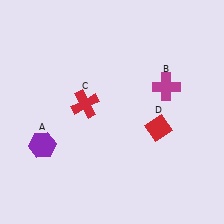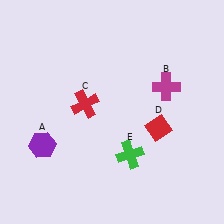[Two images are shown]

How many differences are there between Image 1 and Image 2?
There is 1 difference between the two images.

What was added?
A green cross (E) was added in Image 2.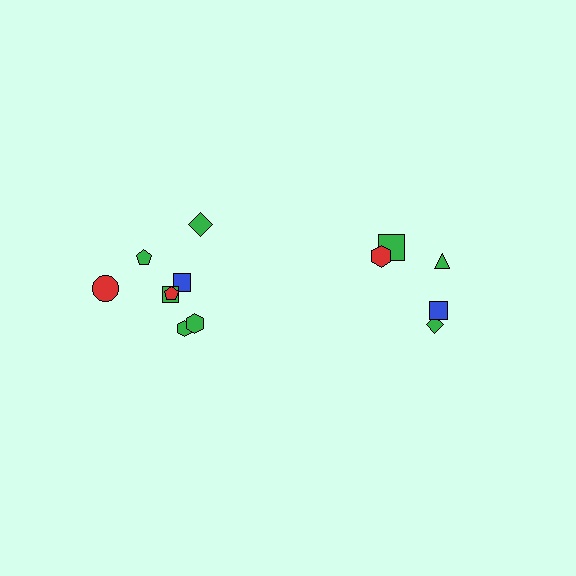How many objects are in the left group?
There are 8 objects.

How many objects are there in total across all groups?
There are 13 objects.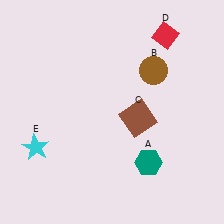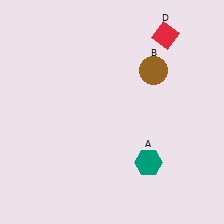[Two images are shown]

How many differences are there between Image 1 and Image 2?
There are 2 differences between the two images.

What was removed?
The cyan star (E), the brown square (C) were removed in Image 2.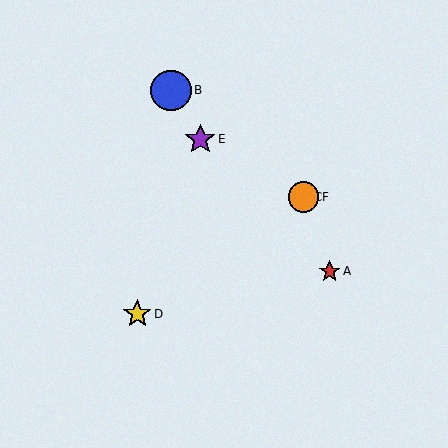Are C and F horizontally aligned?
Yes, both are at y≈197.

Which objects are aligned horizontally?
Objects C, F are aligned horizontally.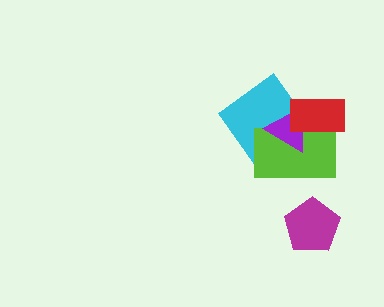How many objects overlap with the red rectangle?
3 objects overlap with the red rectangle.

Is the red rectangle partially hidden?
No, no other shape covers it.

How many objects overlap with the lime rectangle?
3 objects overlap with the lime rectangle.